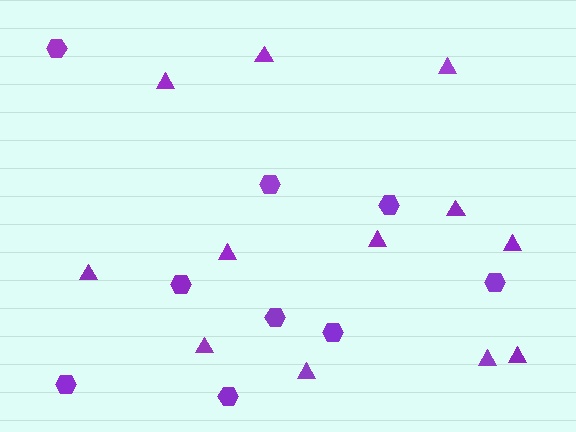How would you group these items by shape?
There are 2 groups: one group of hexagons (9) and one group of triangles (12).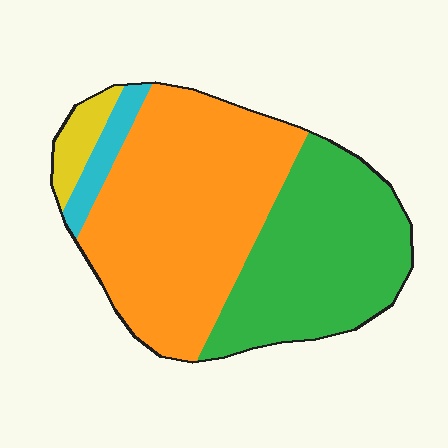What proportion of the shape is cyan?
Cyan takes up less than a quarter of the shape.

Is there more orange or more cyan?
Orange.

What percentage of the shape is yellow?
Yellow covers roughly 5% of the shape.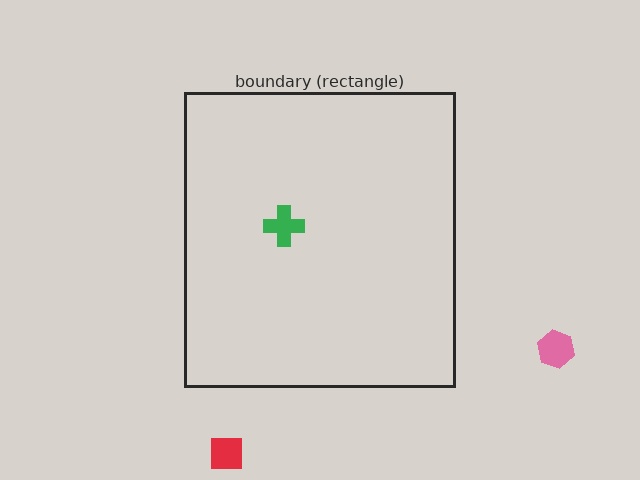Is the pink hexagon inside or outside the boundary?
Outside.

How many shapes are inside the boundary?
1 inside, 2 outside.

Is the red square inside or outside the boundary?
Outside.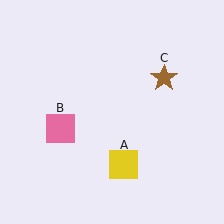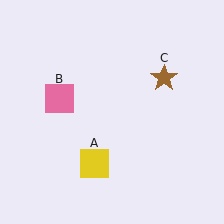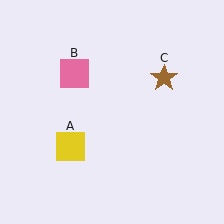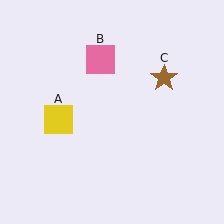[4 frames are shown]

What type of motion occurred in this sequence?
The yellow square (object A), pink square (object B) rotated clockwise around the center of the scene.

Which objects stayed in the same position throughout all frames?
Brown star (object C) remained stationary.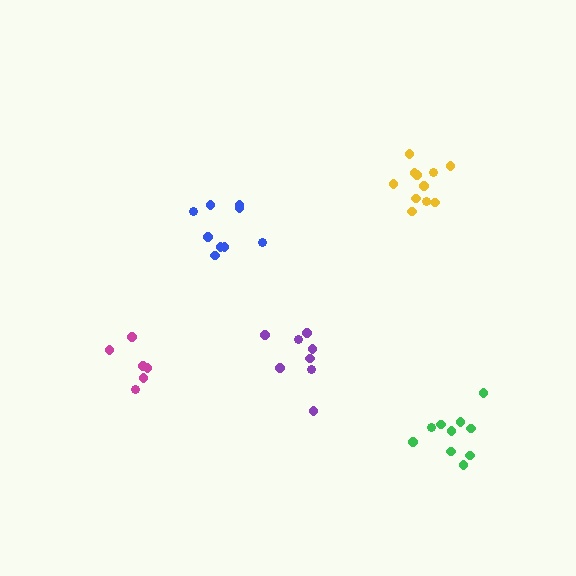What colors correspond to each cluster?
The clusters are colored: yellow, magenta, purple, blue, green.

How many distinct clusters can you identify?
There are 5 distinct clusters.